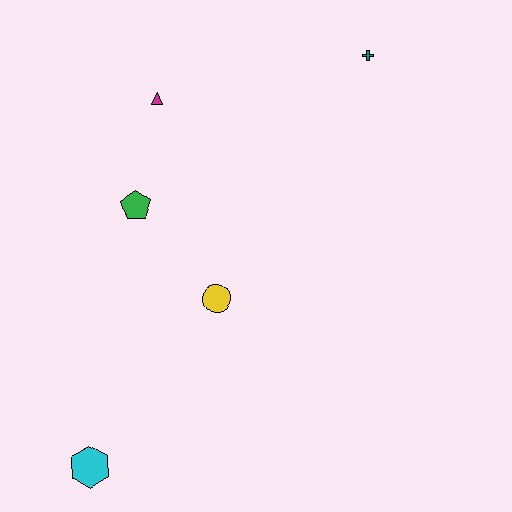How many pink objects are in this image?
There are no pink objects.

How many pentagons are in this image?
There is 1 pentagon.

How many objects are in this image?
There are 5 objects.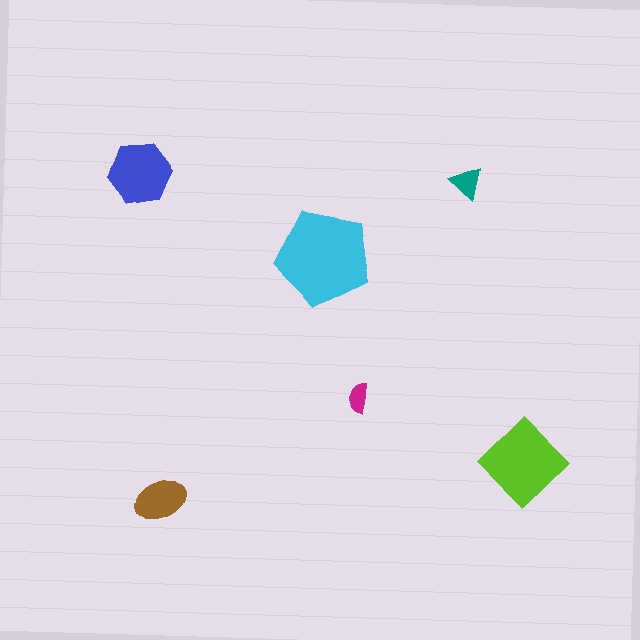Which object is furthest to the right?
The lime diamond is rightmost.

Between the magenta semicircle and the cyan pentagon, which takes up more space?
The cyan pentagon.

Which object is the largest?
The cyan pentagon.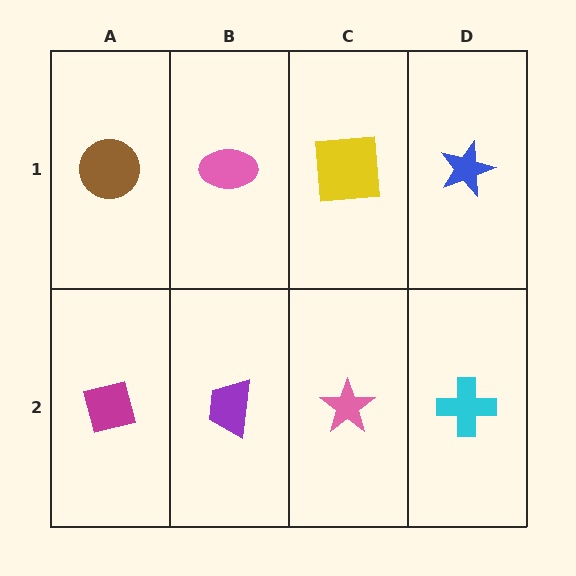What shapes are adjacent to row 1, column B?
A purple trapezoid (row 2, column B), a brown circle (row 1, column A), a yellow square (row 1, column C).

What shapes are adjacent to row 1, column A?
A magenta square (row 2, column A), a pink ellipse (row 1, column B).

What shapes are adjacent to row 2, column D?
A blue star (row 1, column D), a pink star (row 2, column C).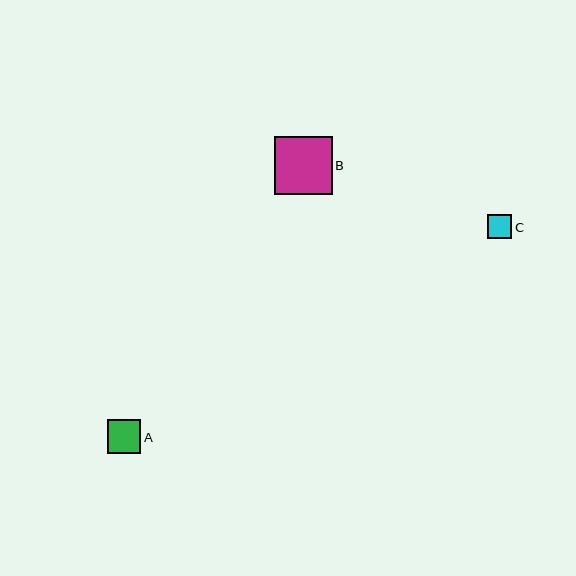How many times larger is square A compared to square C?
Square A is approximately 1.4 times the size of square C.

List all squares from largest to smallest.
From largest to smallest: B, A, C.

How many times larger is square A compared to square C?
Square A is approximately 1.4 times the size of square C.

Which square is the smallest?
Square C is the smallest with a size of approximately 24 pixels.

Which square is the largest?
Square B is the largest with a size of approximately 58 pixels.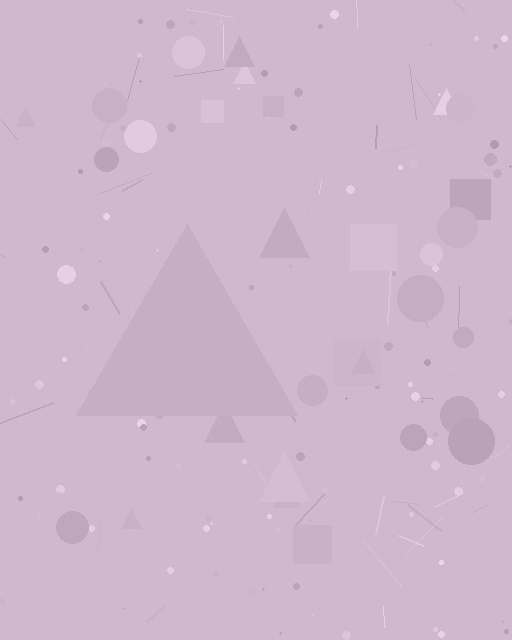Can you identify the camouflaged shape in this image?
The camouflaged shape is a triangle.